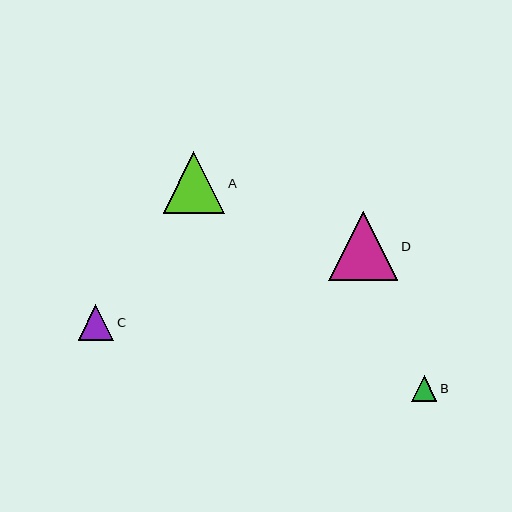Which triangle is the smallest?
Triangle B is the smallest with a size of approximately 25 pixels.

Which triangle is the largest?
Triangle D is the largest with a size of approximately 69 pixels.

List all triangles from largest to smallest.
From largest to smallest: D, A, C, B.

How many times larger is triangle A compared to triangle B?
Triangle A is approximately 2.4 times the size of triangle B.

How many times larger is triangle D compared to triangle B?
Triangle D is approximately 2.7 times the size of triangle B.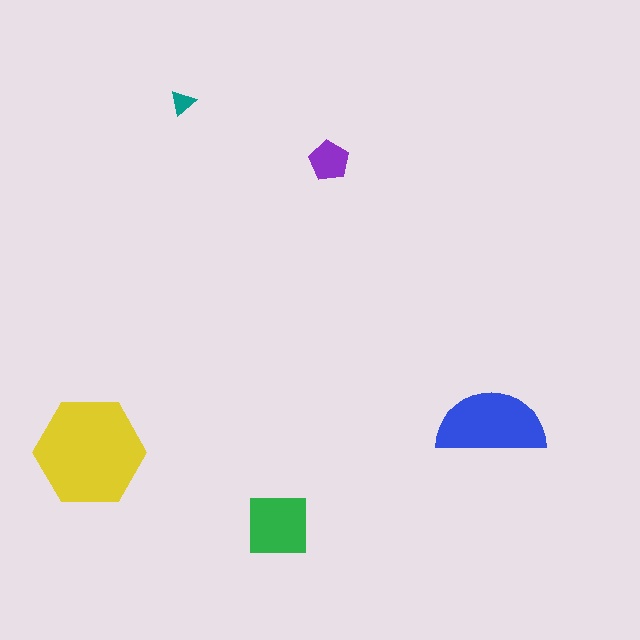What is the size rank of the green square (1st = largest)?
3rd.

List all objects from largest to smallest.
The yellow hexagon, the blue semicircle, the green square, the purple pentagon, the teal triangle.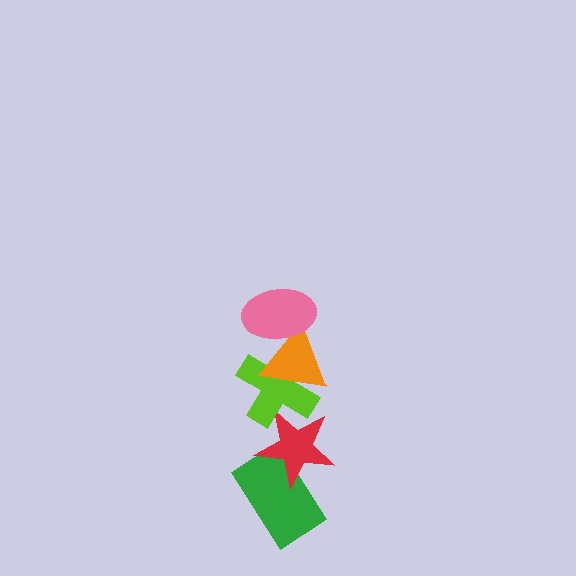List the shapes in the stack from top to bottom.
From top to bottom: the pink ellipse, the orange triangle, the lime cross, the red star, the green rectangle.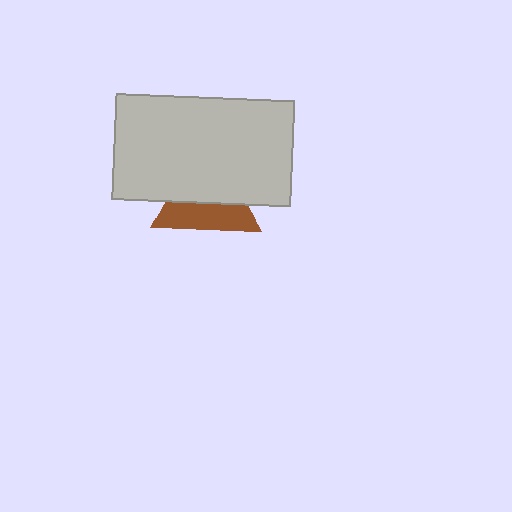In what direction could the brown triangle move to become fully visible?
The brown triangle could move down. That would shift it out from behind the light gray rectangle entirely.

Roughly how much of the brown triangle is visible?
About half of it is visible (roughly 46%).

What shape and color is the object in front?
The object in front is a light gray rectangle.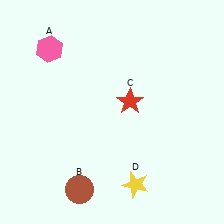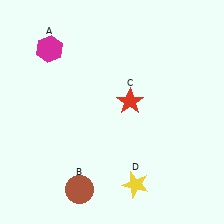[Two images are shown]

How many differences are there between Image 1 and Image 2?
There is 1 difference between the two images.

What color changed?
The hexagon (A) changed from pink in Image 1 to magenta in Image 2.